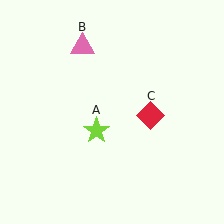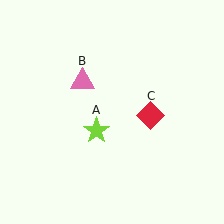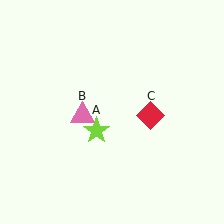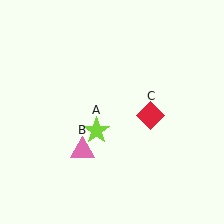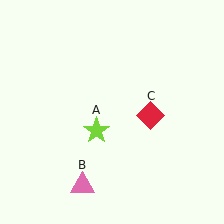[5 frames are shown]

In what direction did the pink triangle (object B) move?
The pink triangle (object B) moved down.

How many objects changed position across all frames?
1 object changed position: pink triangle (object B).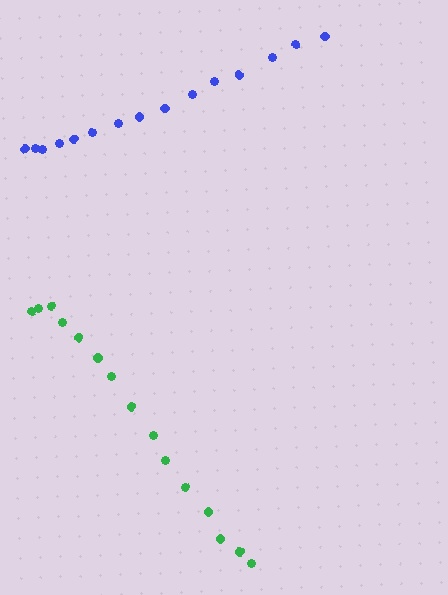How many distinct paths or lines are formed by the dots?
There are 2 distinct paths.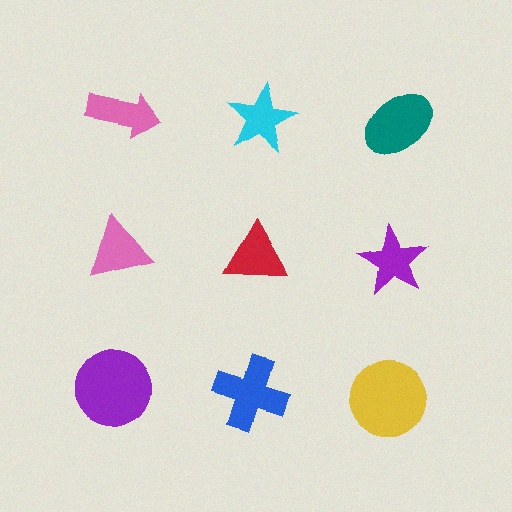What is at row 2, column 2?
A red triangle.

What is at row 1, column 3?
A teal ellipse.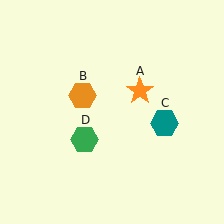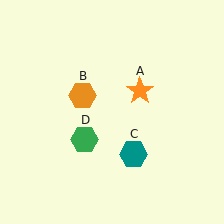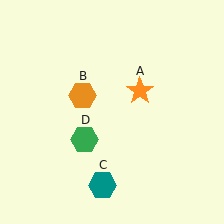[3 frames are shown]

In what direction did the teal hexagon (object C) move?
The teal hexagon (object C) moved down and to the left.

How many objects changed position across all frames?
1 object changed position: teal hexagon (object C).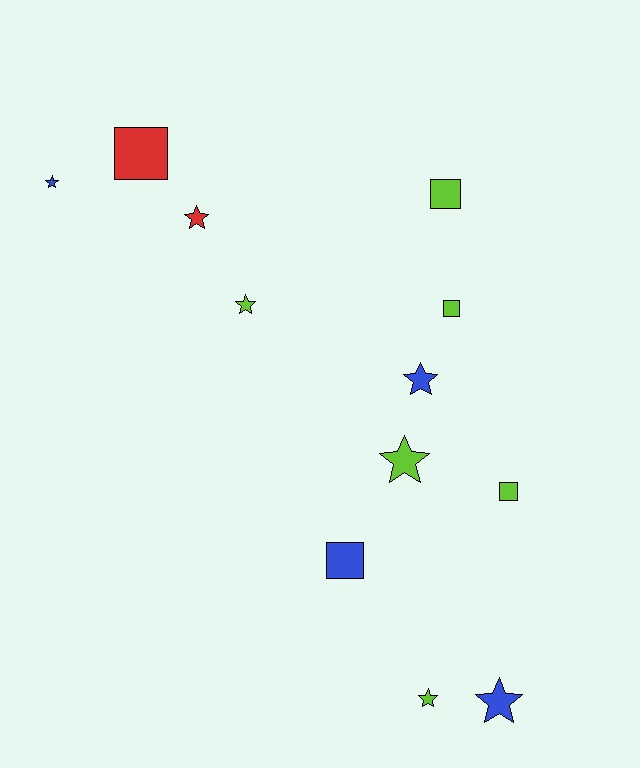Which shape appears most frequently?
Star, with 7 objects.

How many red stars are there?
There is 1 red star.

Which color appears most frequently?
Lime, with 6 objects.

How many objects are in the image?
There are 12 objects.